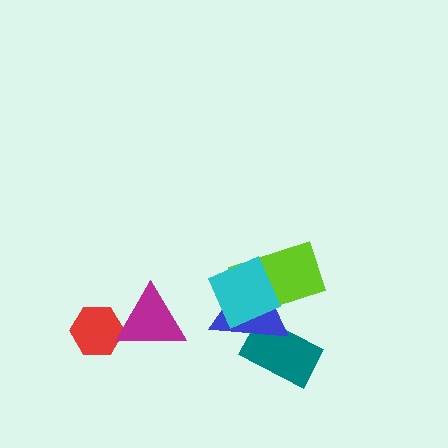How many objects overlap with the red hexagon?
1 object overlaps with the red hexagon.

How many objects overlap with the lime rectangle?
2 objects overlap with the lime rectangle.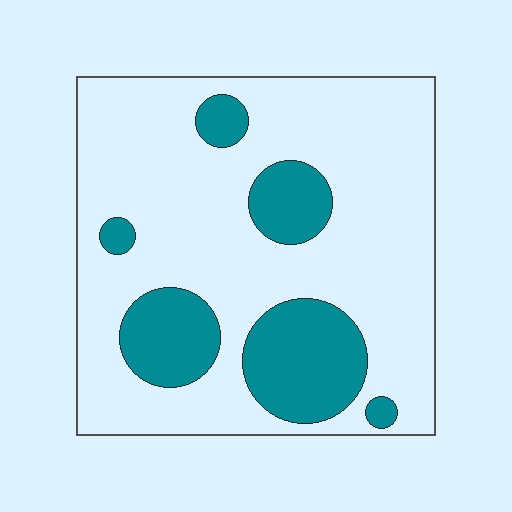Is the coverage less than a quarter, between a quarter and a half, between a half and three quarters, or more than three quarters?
Less than a quarter.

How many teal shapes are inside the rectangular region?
6.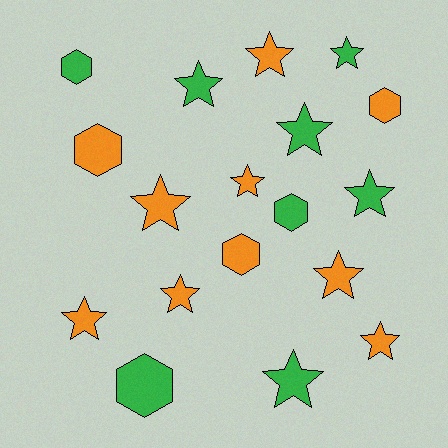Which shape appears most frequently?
Star, with 12 objects.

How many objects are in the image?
There are 18 objects.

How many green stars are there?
There are 5 green stars.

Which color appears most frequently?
Orange, with 10 objects.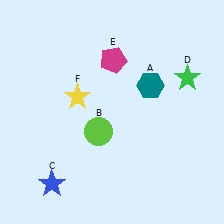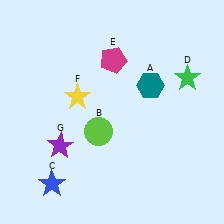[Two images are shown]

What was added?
A purple star (G) was added in Image 2.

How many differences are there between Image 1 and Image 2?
There is 1 difference between the two images.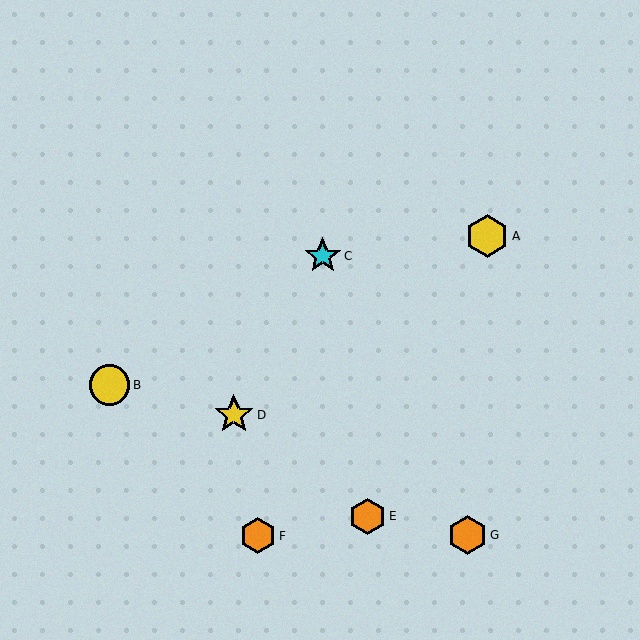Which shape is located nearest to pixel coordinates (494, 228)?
The yellow hexagon (labeled A) at (487, 236) is nearest to that location.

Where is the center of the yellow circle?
The center of the yellow circle is at (109, 385).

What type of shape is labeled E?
Shape E is an orange hexagon.